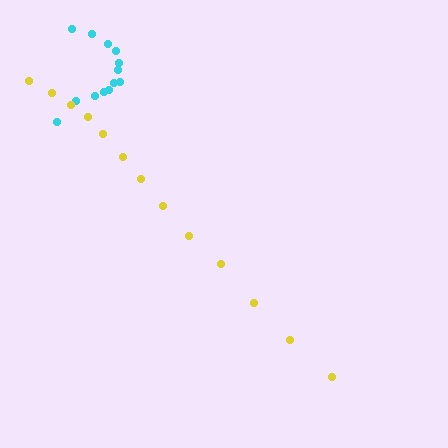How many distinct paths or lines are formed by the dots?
There are 2 distinct paths.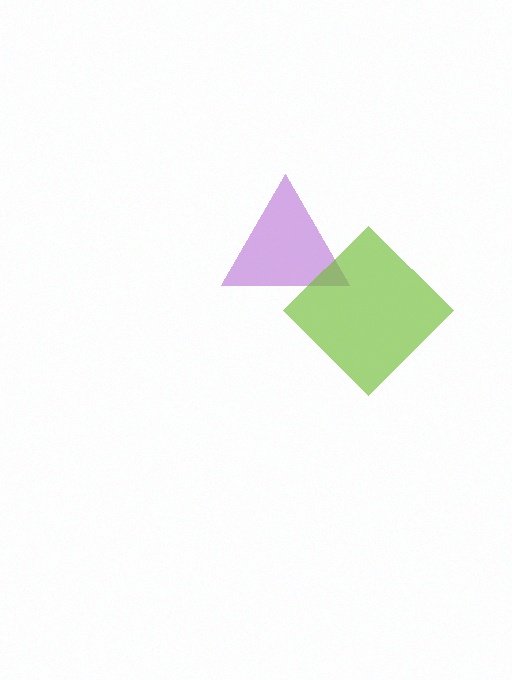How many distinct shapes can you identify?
There are 2 distinct shapes: a purple triangle, a lime diamond.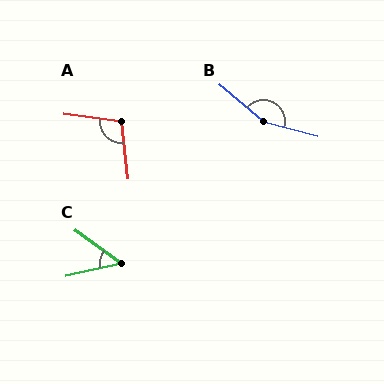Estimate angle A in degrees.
Approximately 104 degrees.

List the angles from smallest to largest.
C (48°), A (104°), B (154°).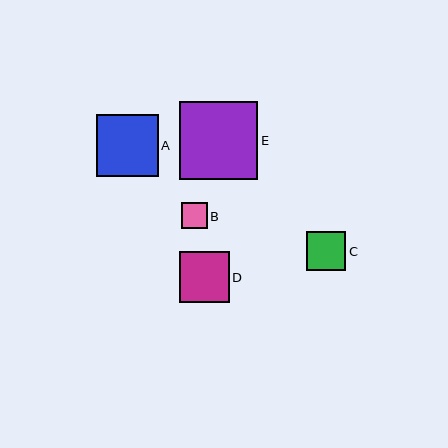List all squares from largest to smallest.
From largest to smallest: E, A, D, C, B.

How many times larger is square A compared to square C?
Square A is approximately 1.6 times the size of square C.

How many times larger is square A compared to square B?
Square A is approximately 2.4 times the size of square B.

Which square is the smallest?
Square B is the smallest with a size of approximately 26 pixels.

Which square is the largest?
Square E is the largest with a size of approximately 78 pixels.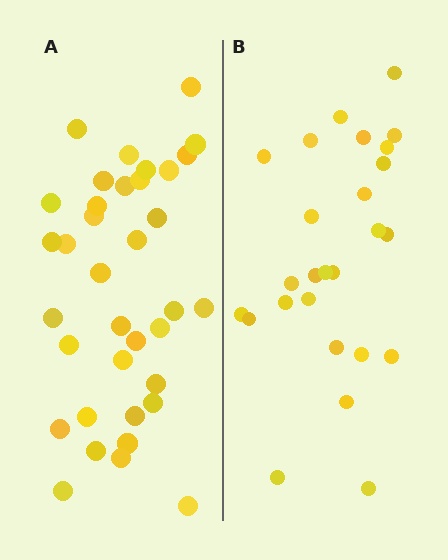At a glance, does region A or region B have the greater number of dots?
Region A (the left region) has more dots.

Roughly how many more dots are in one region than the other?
Region A has roughly 10 or so more dots than region B.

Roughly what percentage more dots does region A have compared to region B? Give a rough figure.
About 40% more.